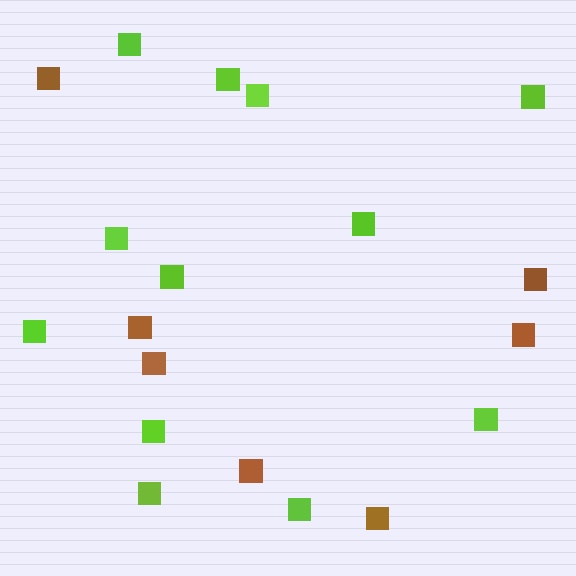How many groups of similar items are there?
There are 2 groups: one group of brown squares (7) and one group of lime squares (12).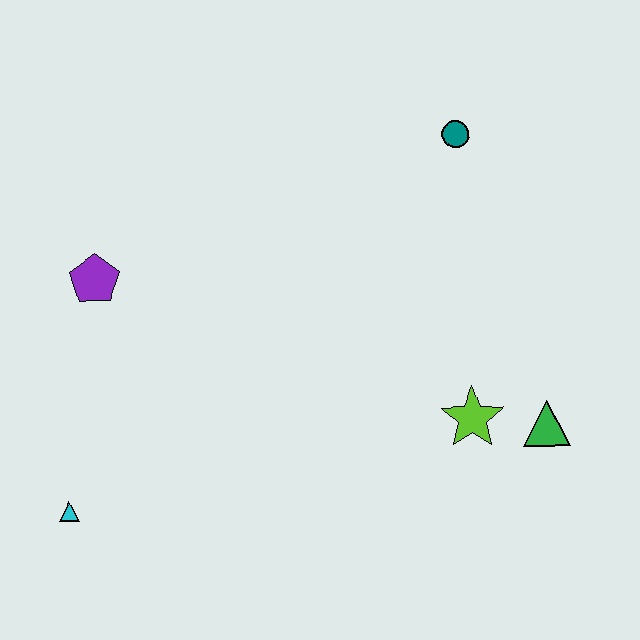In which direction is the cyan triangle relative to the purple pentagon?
The cyan triangle is below the purple pentagon.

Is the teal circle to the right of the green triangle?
No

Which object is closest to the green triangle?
The lime star is closest to the green triangle.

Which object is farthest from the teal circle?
The cyan triangle is farthest from the teal circle.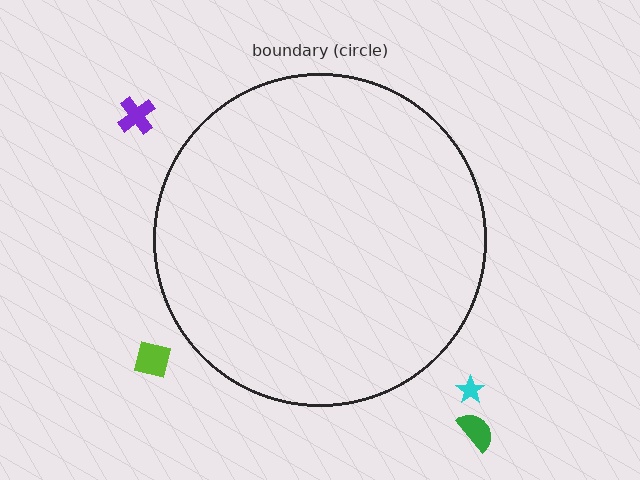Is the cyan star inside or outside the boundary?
Outside.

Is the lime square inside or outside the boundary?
Outside.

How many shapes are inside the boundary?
0 inside, 4 outside.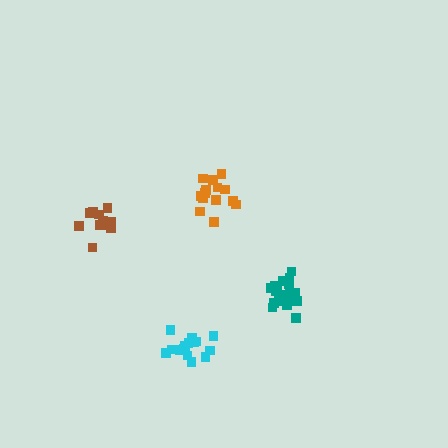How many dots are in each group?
Group 1: 16 dots, Group 2: 18 dots, Group 3: 12 dots, Group 4: 14 dots (60 total).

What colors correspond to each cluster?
The clusters are colored: cyan, teal, brown, orange.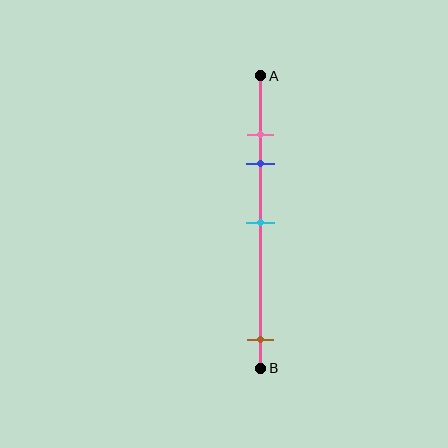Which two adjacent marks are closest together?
The pink and blue marks are the closest adjacent pair.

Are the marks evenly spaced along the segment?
No, the marks are not evenly spaced.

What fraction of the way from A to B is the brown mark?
The brown mark is approximately 90% (0.9) of the way from A to B.